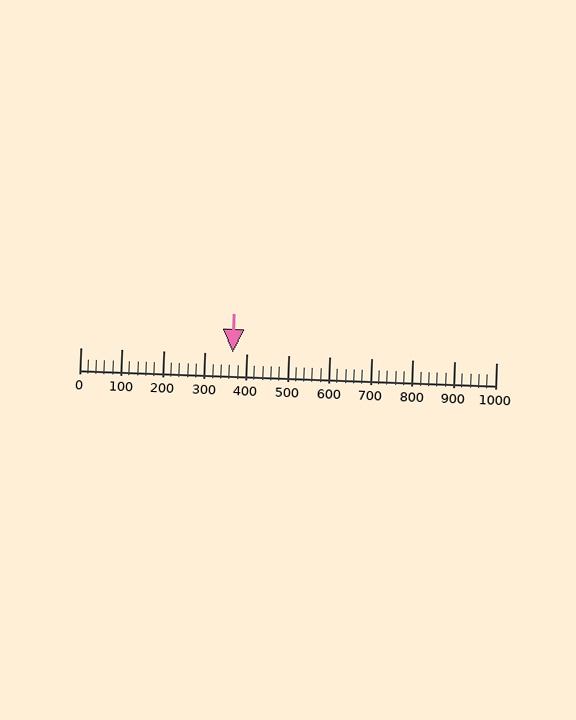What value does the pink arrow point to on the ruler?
The pink arrow points to approximately 366.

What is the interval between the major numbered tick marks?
The major tick marks are spaced 100 units apart.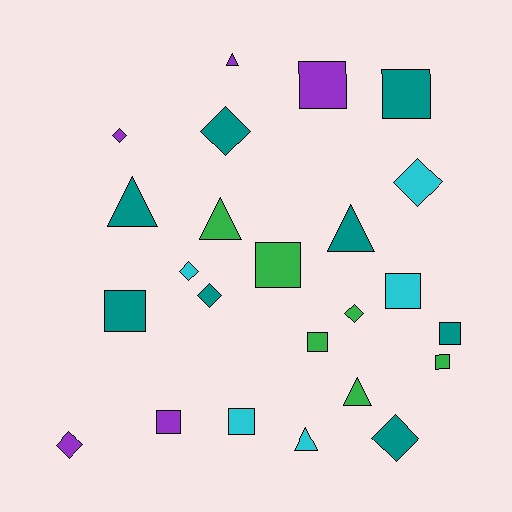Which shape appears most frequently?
Square, with 10 objects.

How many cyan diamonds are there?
There are 2 cyan diamonds.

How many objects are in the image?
There are 24 objects.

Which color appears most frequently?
Teal, with 8 objects.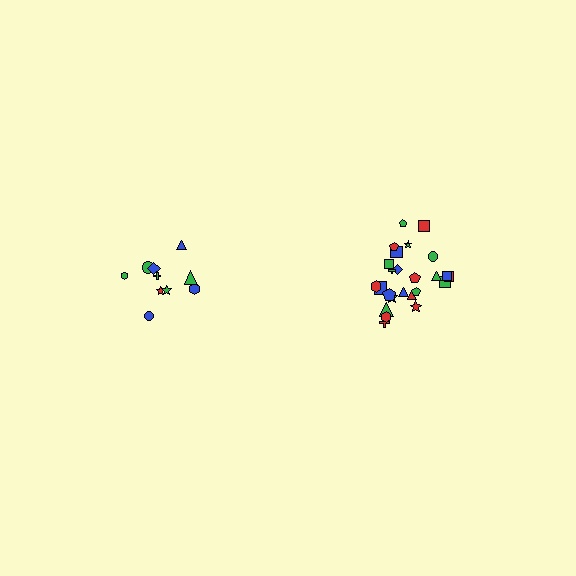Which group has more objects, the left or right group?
The right group.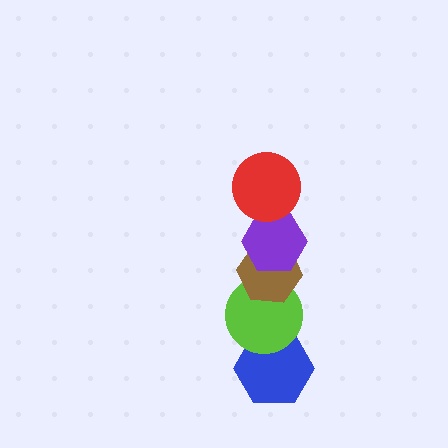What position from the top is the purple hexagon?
The purple hexagon is 2nd from the top.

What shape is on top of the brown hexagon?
The purple hexagon is on top of the brown hexagon.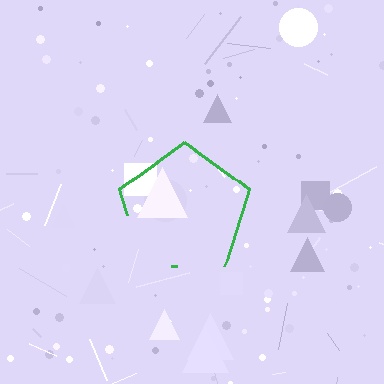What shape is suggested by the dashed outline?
The dashed outline suggests a pentagon.